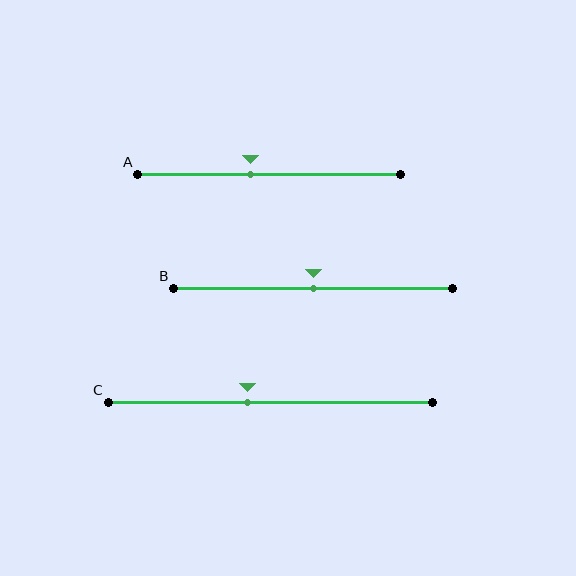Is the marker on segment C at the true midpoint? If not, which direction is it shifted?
No, the marker on segment C is shifted to the left by about 7% of the segment length.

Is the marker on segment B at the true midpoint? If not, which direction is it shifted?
Yes, the marker on segment B is at the true midpoint.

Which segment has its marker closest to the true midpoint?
Segment B has its marker closest to the true midpoint.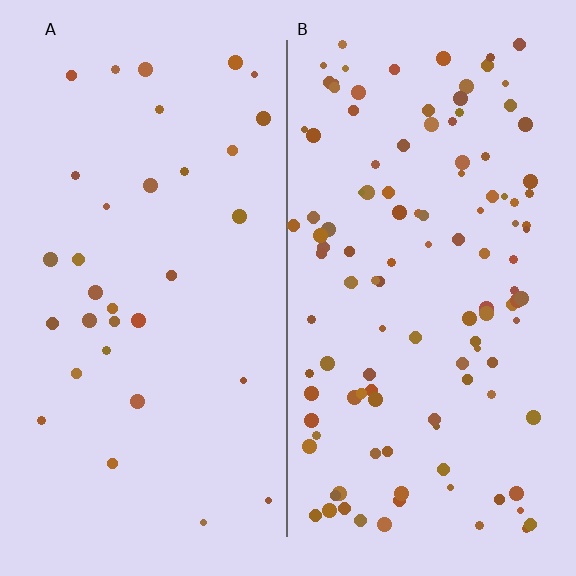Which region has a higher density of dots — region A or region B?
B (the right).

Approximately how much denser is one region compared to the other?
Approximately 3.7× — region B over region A.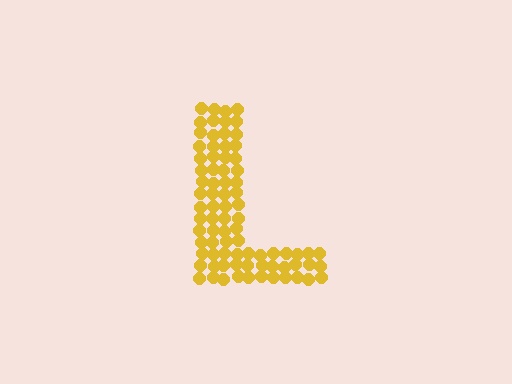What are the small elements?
The small elements are circles.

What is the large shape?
The large shape is the letter L.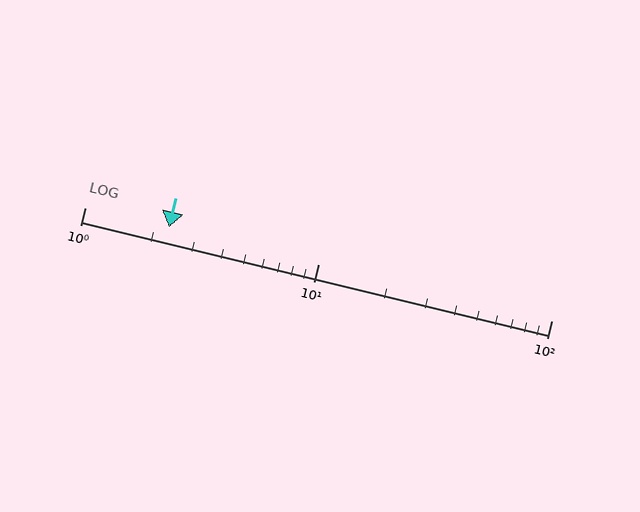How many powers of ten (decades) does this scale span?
The scale spans 2 decades, from 1 to 100.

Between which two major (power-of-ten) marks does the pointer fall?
The pointer is between 1 and 10.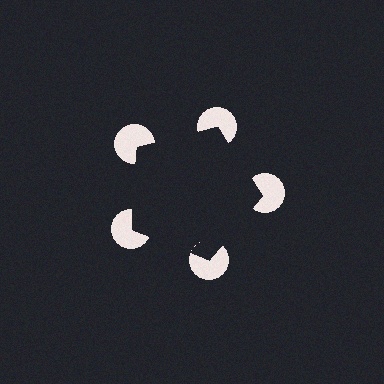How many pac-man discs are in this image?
There are 5 — one at each vertex of the illusory pentagon.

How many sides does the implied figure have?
5 sides.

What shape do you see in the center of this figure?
An illusory pentagon — its edges are inferred from the aligned wedge cuts in the pac-man discs, not physically drawn.